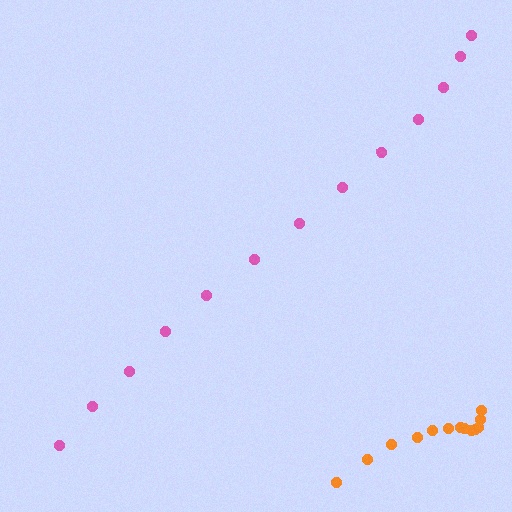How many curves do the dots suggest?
There are 2 distinct paths.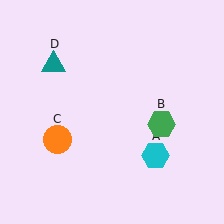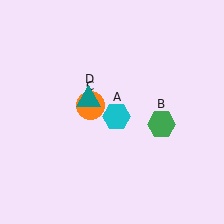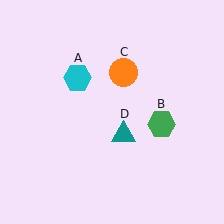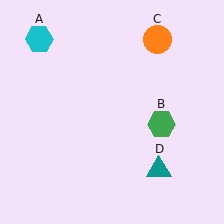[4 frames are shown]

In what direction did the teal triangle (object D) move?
The teal triangle (object D) moved down and to the right.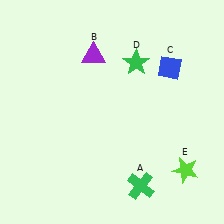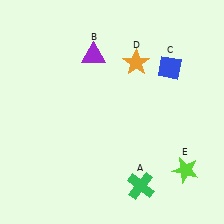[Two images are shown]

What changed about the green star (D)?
In Image 1, D is green. In Image 2, it changed to orange.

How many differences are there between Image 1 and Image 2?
There is 1 difference between the two images.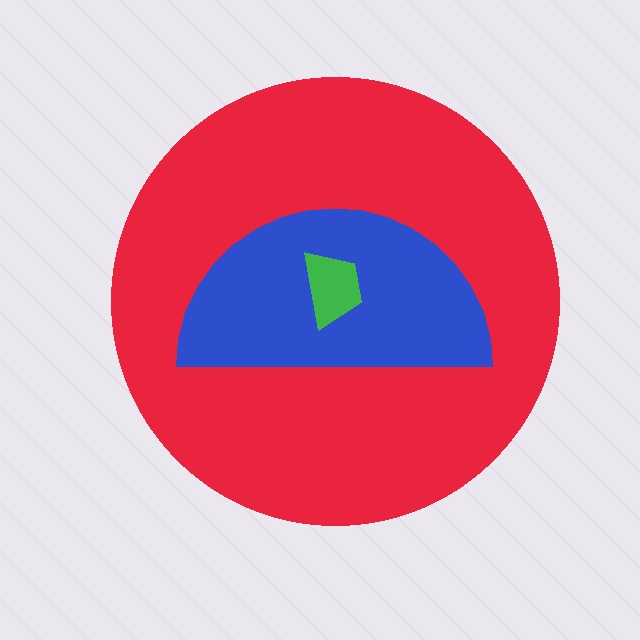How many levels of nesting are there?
3.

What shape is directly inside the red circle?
The blue semicircle.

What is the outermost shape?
The red circle.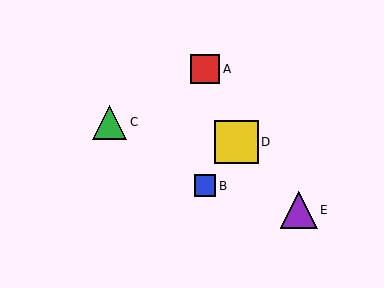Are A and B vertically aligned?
Yes, both are at x≈205.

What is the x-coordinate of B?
Object B is at x≈205.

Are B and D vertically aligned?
No, B is at x≈205 and D is at x≈237.